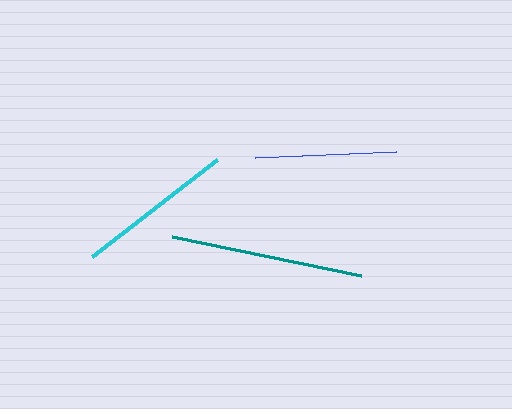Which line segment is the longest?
The teal line is the longest at approximately 193 pixels.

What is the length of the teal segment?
The teal segment is approximately 193 pixels long.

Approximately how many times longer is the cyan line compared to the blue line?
The cyan line is approximately 1.1 times the length of the blue line.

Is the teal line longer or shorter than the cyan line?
The teal line is longer than the cyan line.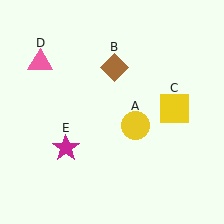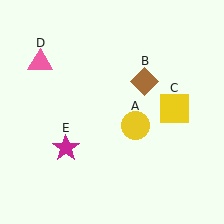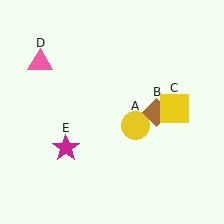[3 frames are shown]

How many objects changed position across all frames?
1 object changed position: brown diamond (object B).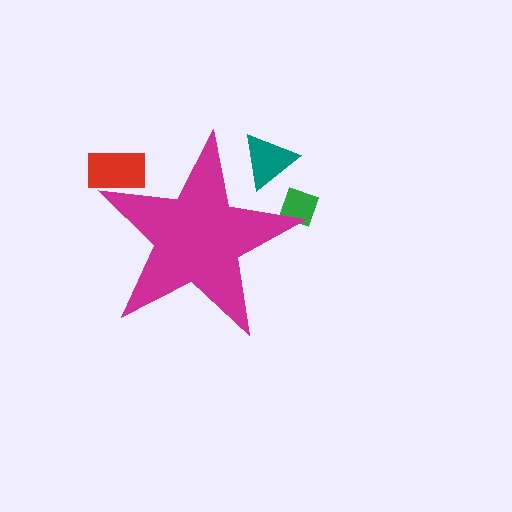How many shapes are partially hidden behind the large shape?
3 shapes are partially hidden.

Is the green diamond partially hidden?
Yes, the green diamond is partially hidden behind the magenta star.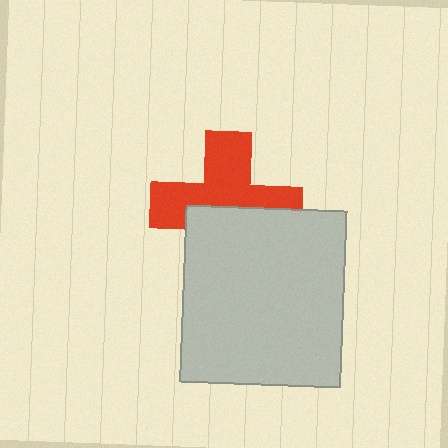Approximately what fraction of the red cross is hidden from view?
Roughly 45% of the red cross is hidden behind the light gray rectangle.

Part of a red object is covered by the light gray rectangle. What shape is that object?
It is a cross.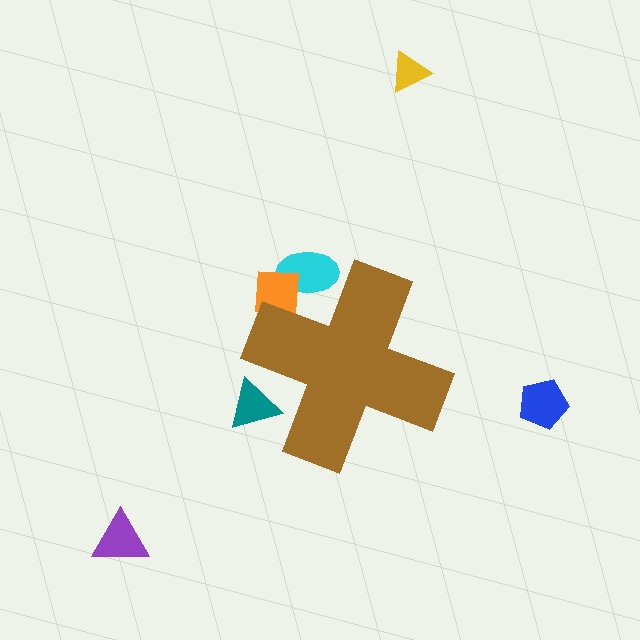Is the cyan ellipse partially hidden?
Yes, the cyan ellipse is partially hidden behind the brown cross.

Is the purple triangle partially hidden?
No, the purple triangle is fully visible.